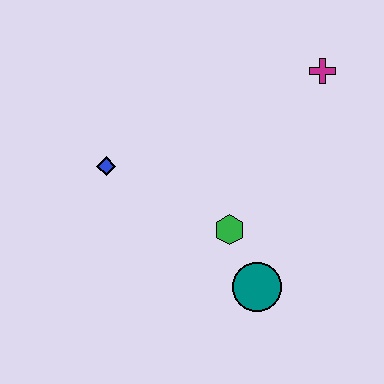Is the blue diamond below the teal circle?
No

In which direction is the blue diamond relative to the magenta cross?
The blue diamond is to the left of the magenta cross.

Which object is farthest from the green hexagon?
The magenta cross is farthest from the green hexagon.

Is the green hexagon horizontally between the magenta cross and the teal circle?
No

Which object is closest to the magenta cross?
The green hexagon is closest to the magenta cross.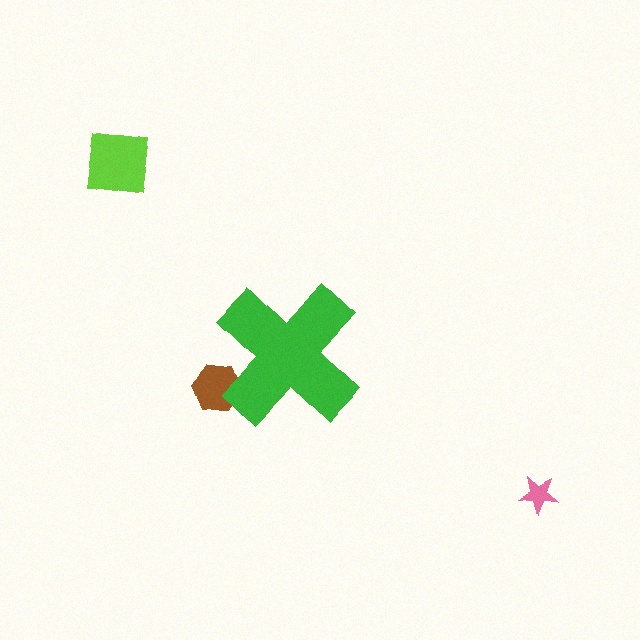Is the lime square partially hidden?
No, the lime square is fully visible.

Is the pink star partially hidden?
No, the pink star is fully visible.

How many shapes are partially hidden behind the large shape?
1 shape is partially hidden.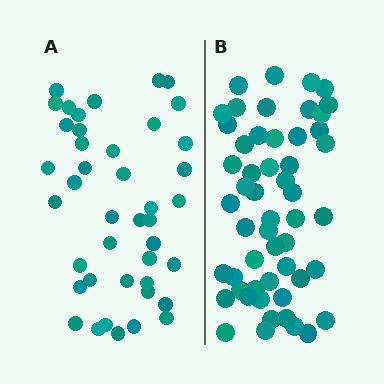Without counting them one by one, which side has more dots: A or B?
Region B (the right region) has more dots.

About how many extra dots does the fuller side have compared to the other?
Region B has roughly 12 or so more dots than region A.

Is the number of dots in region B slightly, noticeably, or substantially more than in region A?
Region B has noticeably more, but not dramatically so. The ratio is roughly 1.3 to 1.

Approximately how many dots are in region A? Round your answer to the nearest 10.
About 40 dots. (The exact count is 42, which rounds to 40.)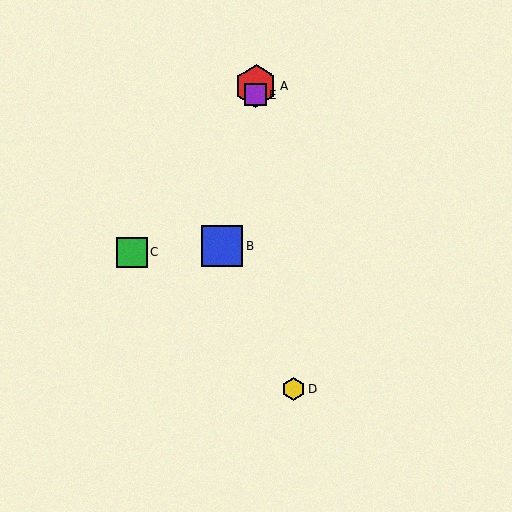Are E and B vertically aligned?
No, E is at x≈256 and B is at x≈222.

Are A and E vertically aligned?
Yes, both are at x≈256.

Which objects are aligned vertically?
Objects A, E are aligned vertically.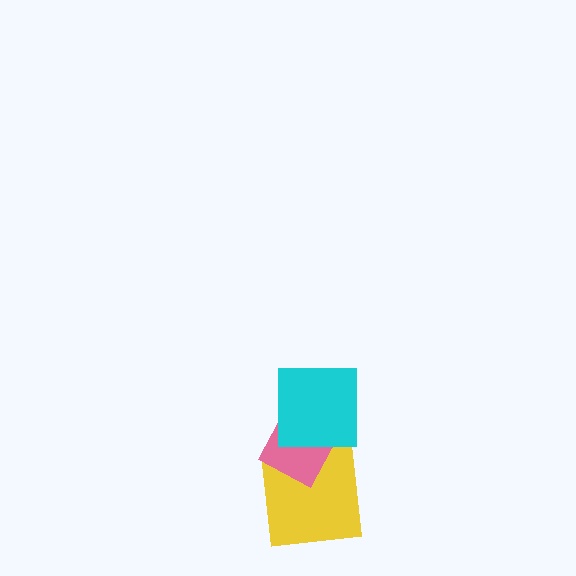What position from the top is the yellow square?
The yellow square is 3rd from the top.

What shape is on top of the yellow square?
The pink diamond is on top of the yellow square.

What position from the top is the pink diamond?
The pink diamond is 2nd from the top.